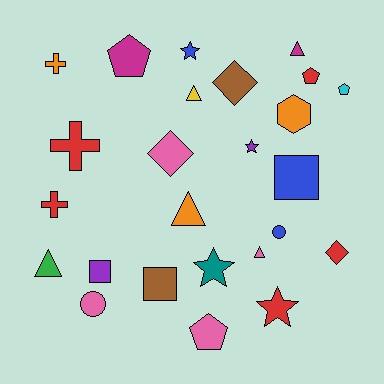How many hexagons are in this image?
There is 1 hexagon.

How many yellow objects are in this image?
There is 1 yellow object.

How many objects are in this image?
There are 25 objects.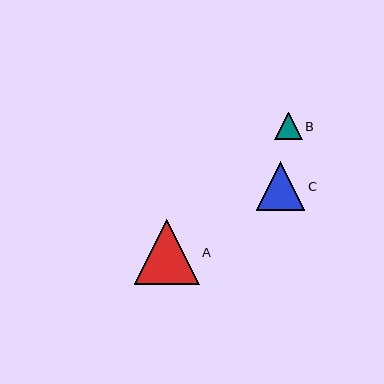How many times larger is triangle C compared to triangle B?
Triangle C is approximately 1.8 times the size of triangle B.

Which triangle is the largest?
Triangle A is the largest with a size of approximately 65 pixels.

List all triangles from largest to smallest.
From largest to smallest: A, C, B.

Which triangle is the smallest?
Triangle B is the smallest with a size of approximately 28 pixels.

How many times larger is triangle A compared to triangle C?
Triangle A is approximately 1.3 times the size of triangle C.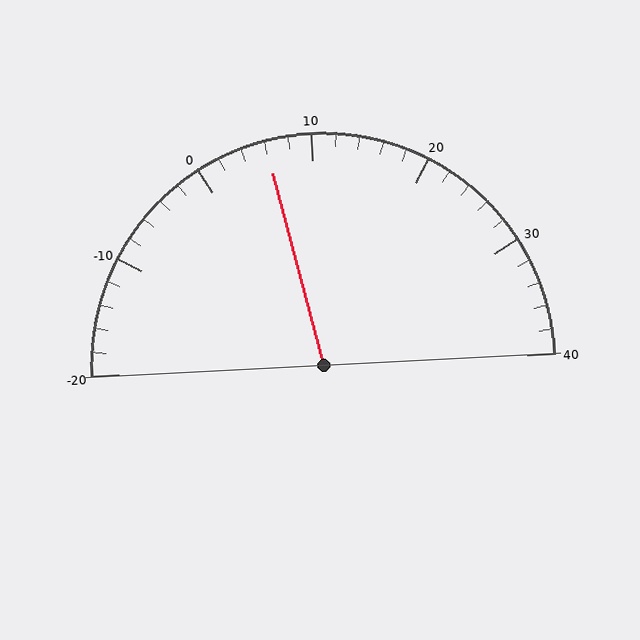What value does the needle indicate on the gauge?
The needle indicates approximately 6.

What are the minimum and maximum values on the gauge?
The gauge ranges from -20 to 40.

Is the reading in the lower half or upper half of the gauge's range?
The reading is in the lower half of the range (-20 to 40).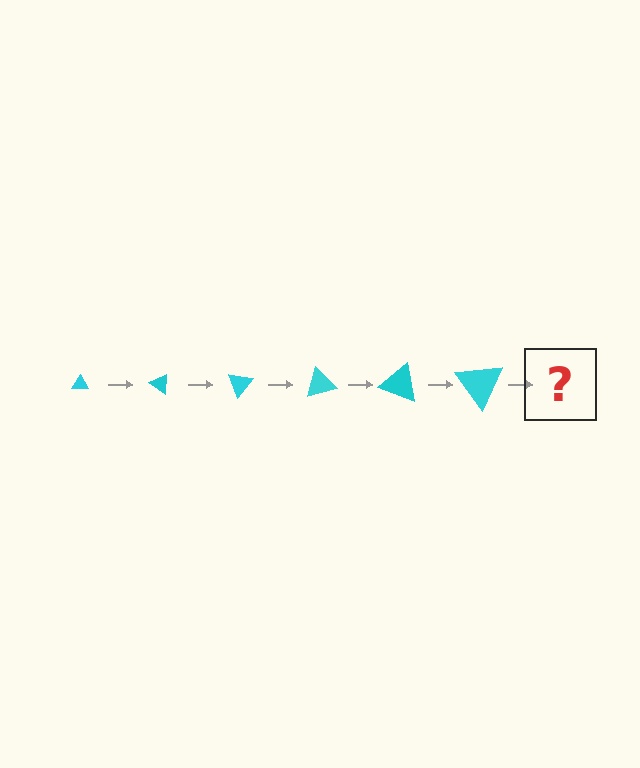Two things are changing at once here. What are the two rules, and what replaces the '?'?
The two rules are that the triangle grows larger each step and it rotates 35 degrees each step. The '?' should be a triangle, larger than the previous one and rotated 210 degrees from the start.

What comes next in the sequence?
The next element should be a triangle, larger than the previous one and rotated 210 degrees from the start.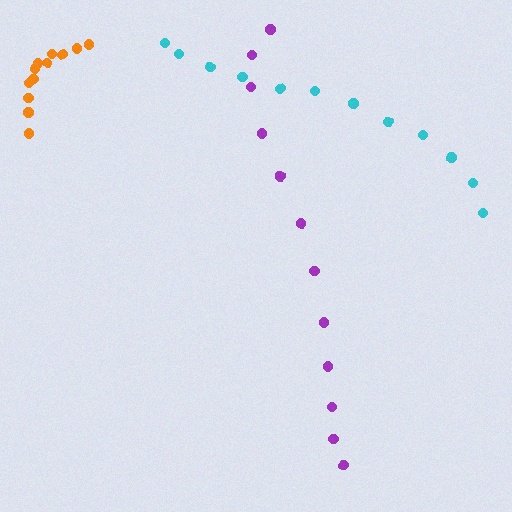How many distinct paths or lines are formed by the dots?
There are 3 distinct paths.